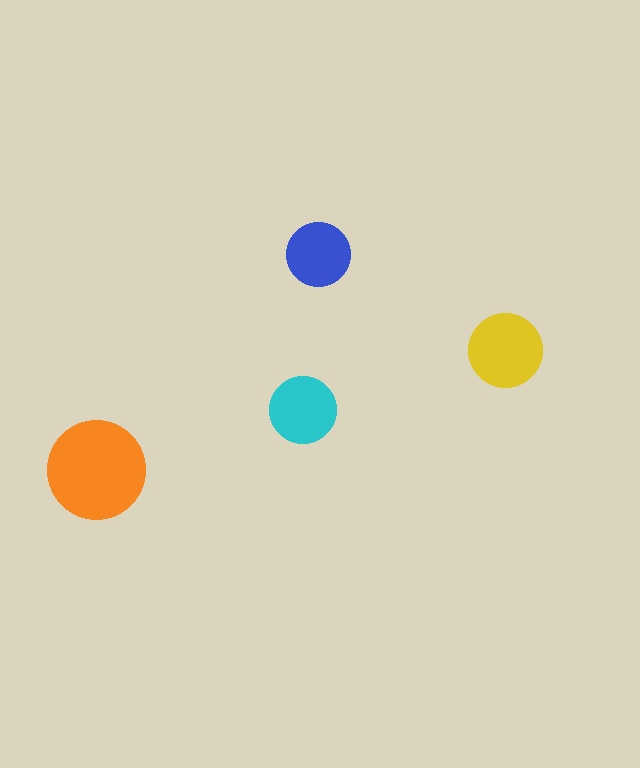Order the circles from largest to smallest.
the orange one, the yellow one, the cyan one, the blue one.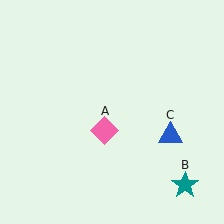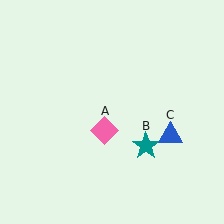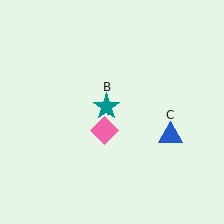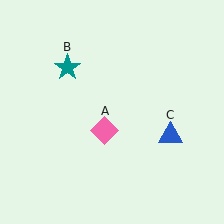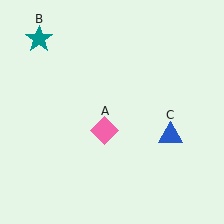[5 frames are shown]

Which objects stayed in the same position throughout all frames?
Pink diamond (object A) and blue triangle (object C) remained stationary.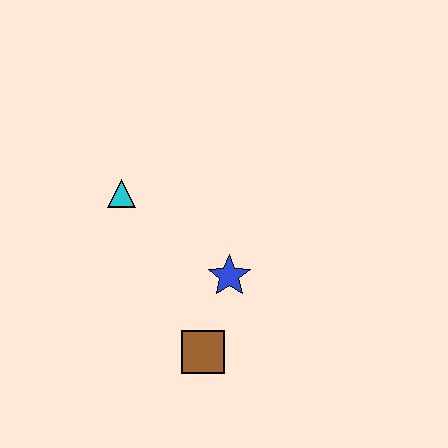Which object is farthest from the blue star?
The cyan triangle is farthest from the blue star.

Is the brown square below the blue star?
Yes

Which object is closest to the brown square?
The blue star is closest to the brown square.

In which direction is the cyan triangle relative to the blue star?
The cyan triangle is to the left of the blue star.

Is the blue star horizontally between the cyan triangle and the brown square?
No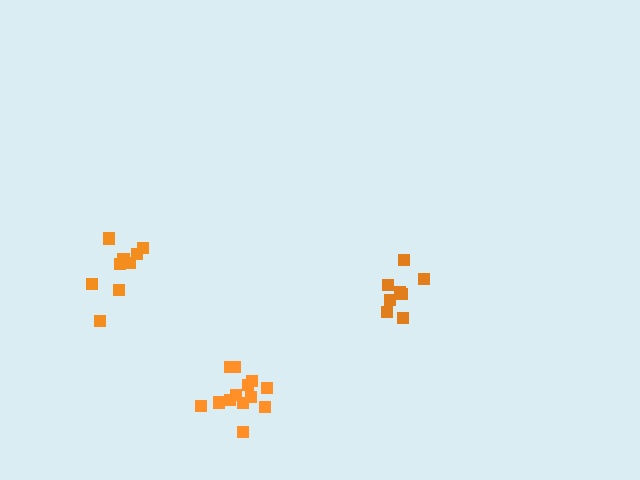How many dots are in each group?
Group 1: 8 dots, Group 2: 10 dots, Group 3: 13 dots (31 total).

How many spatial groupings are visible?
There are 3 spatial groupings.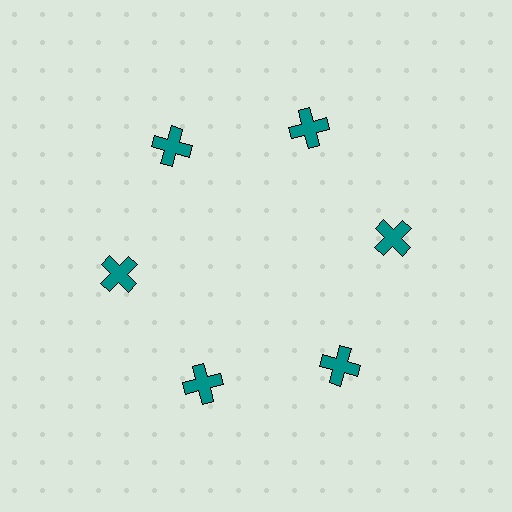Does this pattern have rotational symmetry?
Yes, this pattern has 6-fold rotational symmetry. It looks the same after rotating 60 degrees around the center.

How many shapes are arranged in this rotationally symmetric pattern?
There are 6 shapes, arranged in 6 groups of 1.